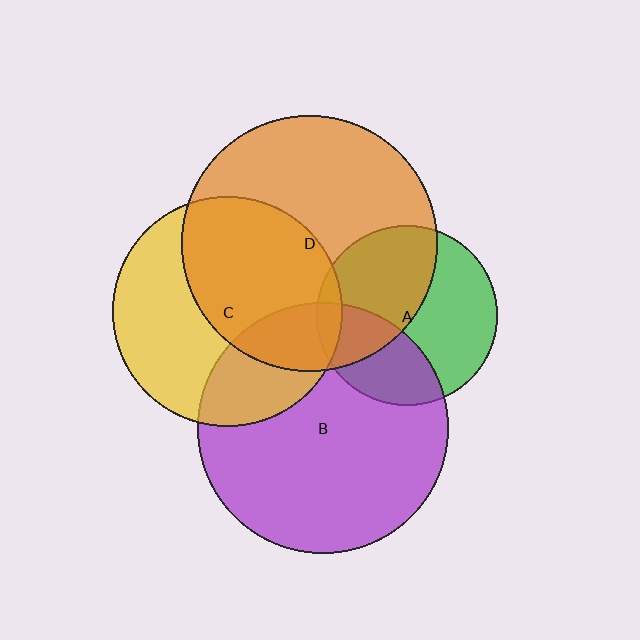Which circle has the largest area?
Circle D (orange).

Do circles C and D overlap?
Yes.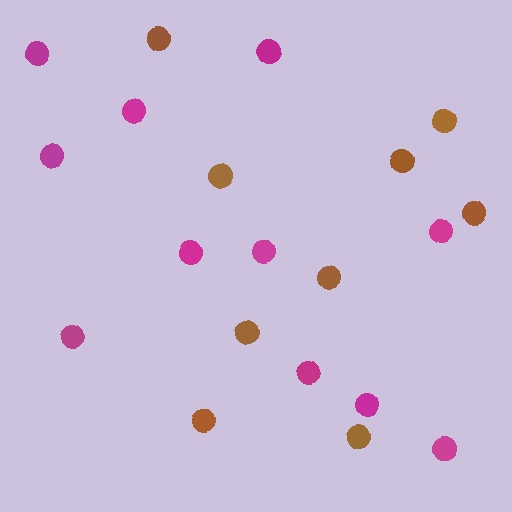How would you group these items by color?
There are 2 groups: one group of magenta circles (11) and one group of brown circles (9).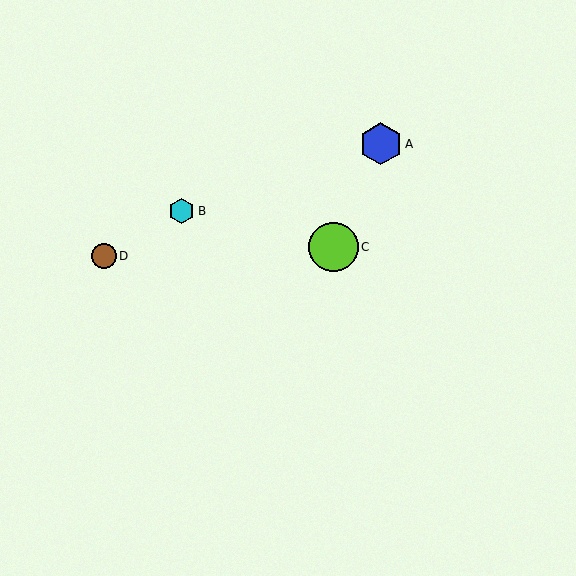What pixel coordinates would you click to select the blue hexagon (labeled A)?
Click at (381, 144) to select the blue hexagon A.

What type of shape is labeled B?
Shape B is a cyan hexagon.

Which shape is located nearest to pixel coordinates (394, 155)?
The blue hexagon (labeled A) at (381, 144) is nearest to that location.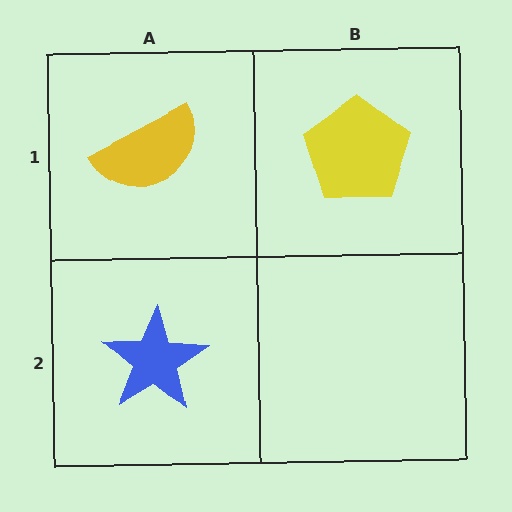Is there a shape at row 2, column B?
No, that cell is empty.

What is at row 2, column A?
A blue star.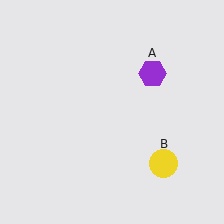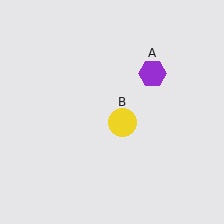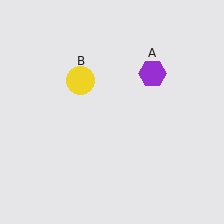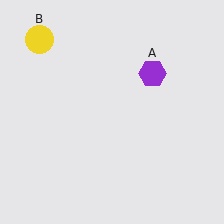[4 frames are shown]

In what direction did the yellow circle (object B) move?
The yellow circle (object B) moved up and to the left.